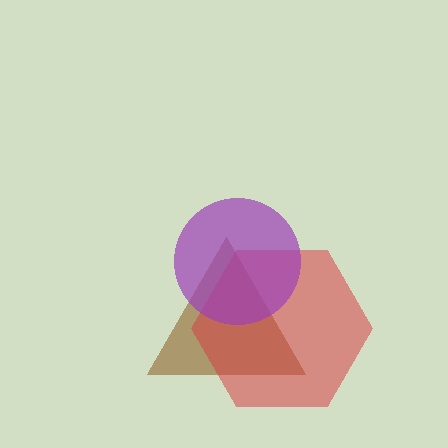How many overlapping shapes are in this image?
There are 3 overlapping shapes in the image.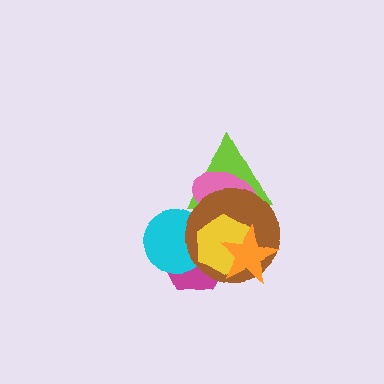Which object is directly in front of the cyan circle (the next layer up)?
The brown circle is directly in front of the cyan circle.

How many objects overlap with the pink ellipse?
3 objects overlap with the pink ellipse.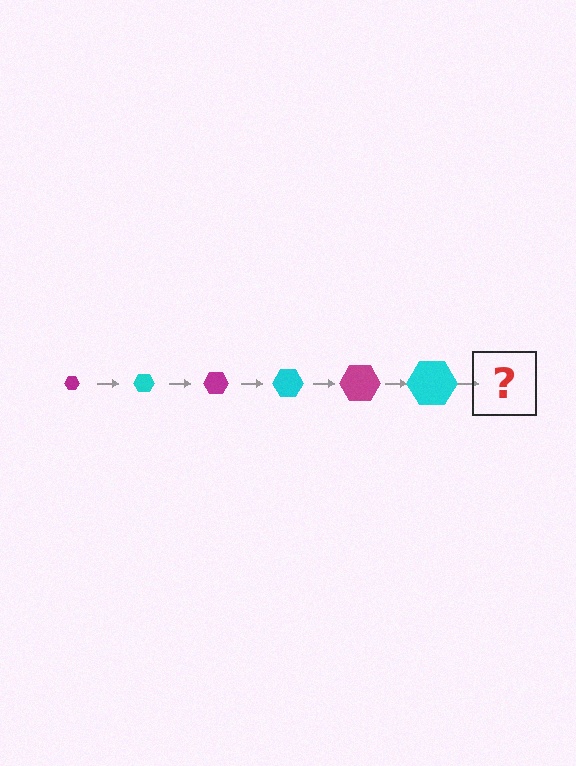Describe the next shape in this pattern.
It should be a magenta hexagon, larger than the previous one.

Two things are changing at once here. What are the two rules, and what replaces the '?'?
The two rules are that the hexagon grows larger each step and the color cycles through magenta and cyan. The '?' should be a magenta hexagon, larger than the previous one.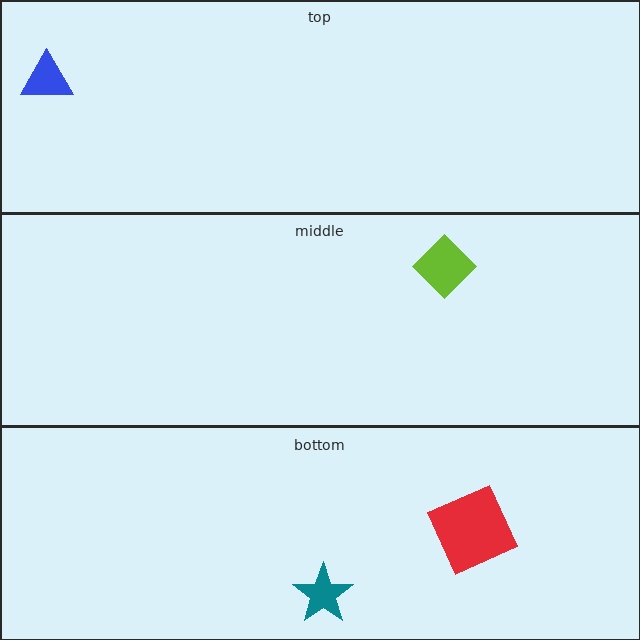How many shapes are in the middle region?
1.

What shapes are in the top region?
The blue triangle.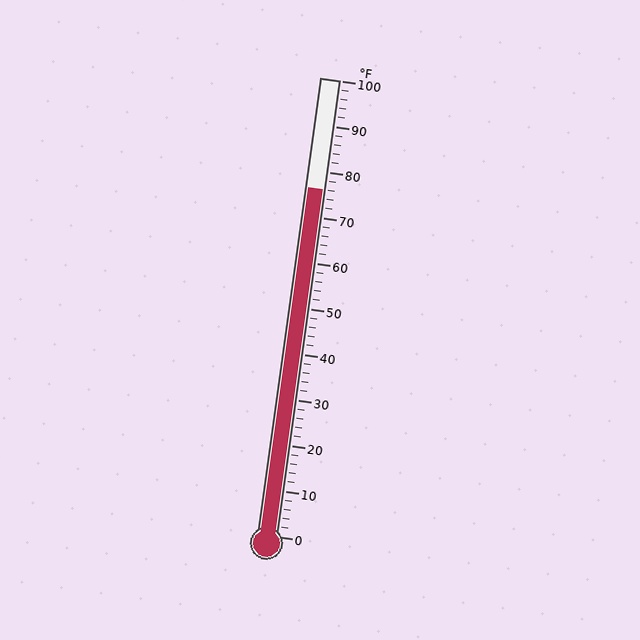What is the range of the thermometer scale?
The thermometer scale ranges from 0°F to 100°F.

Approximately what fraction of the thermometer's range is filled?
The thermometer is filled to approximately 75% of its range.